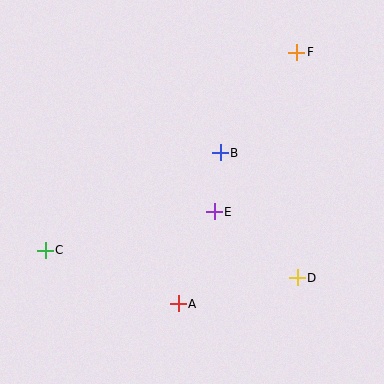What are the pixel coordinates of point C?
Point C is at (45, 250).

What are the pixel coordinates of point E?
Point E is at (214, 212).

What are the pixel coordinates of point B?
Point B is at (220, 153).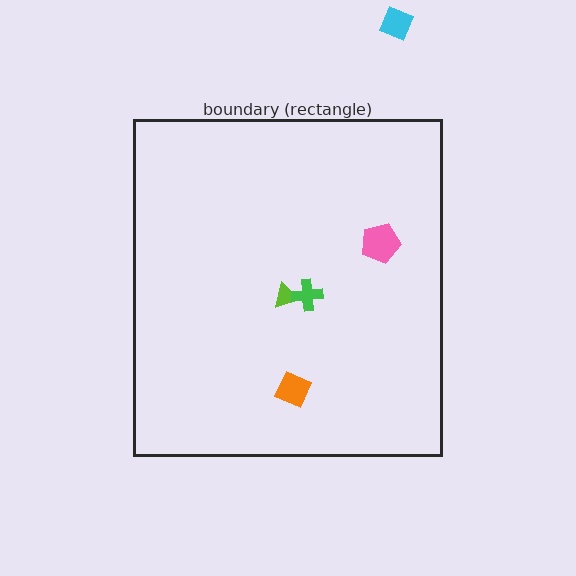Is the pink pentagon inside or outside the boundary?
Inside.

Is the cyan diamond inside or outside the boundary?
Outside.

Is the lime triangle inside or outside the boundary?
Inside.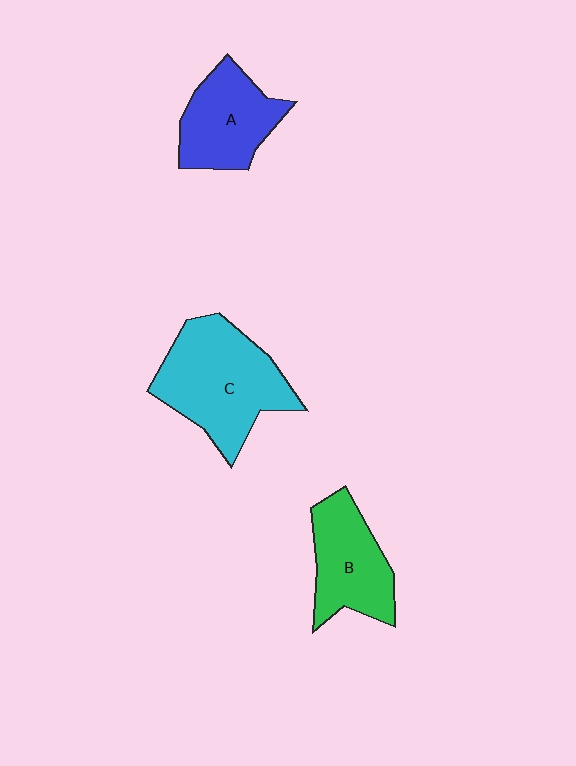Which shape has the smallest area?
Shape A (blue).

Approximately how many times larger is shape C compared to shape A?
Approximately 1.5 times.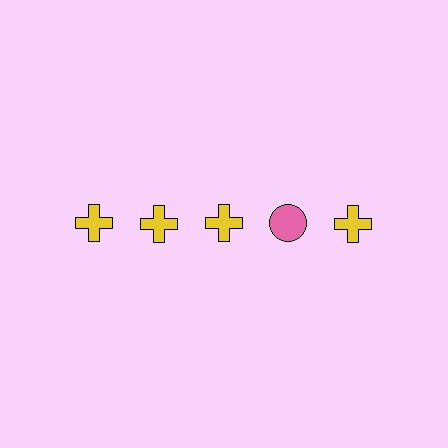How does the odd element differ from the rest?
It differs in both color (pink instead of yellow) and shape (circle instead of cross).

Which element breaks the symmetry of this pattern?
The pink circle in the top row, second from right column breaks the symmetry. All other shapes are yellow crosses.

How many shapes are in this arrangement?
There are 5 shapes arranged in a grid pattern.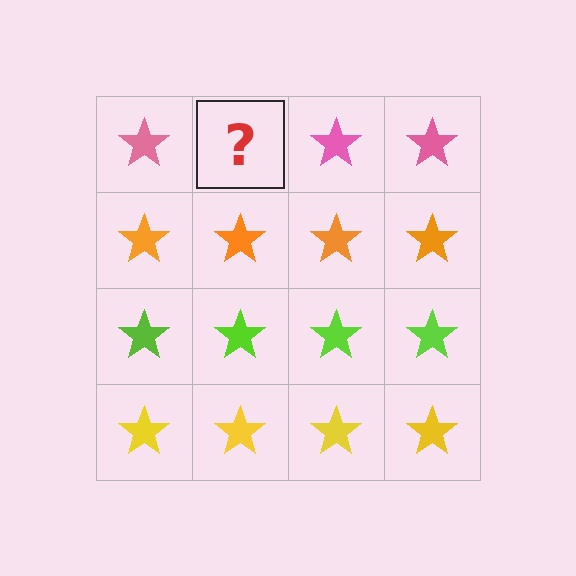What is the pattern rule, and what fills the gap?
The rule is that each row has a consistent color. The gap should be filled with a pink star.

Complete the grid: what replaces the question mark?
The question mark should be replaced with a pink star.